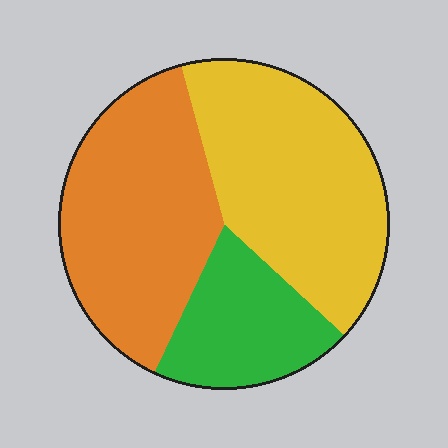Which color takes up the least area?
Green, at roughly 20%.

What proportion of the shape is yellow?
Yellow takes up about two fifths (2/5) of the shape.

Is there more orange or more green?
Orange.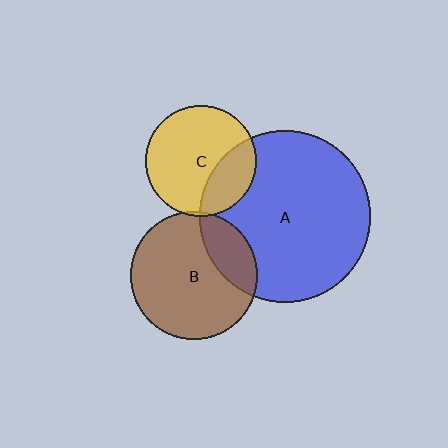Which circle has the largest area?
Circle A (blue).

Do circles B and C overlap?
Yes.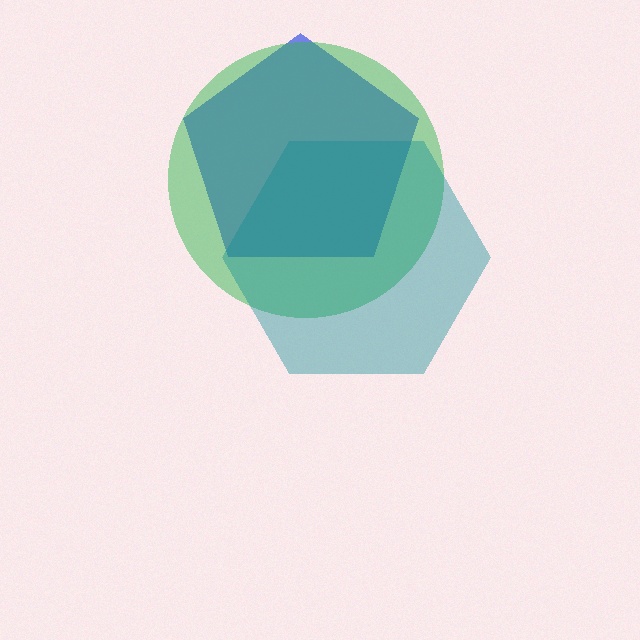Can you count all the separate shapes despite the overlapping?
Yes, there are 3 separate shapes.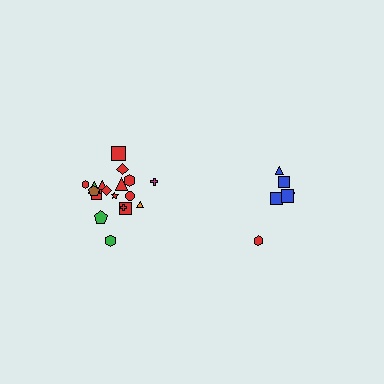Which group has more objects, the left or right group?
The left group.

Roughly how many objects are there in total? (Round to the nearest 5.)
Roughly 25 objects in total.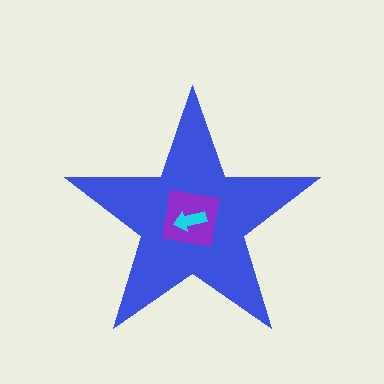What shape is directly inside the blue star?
The purple square.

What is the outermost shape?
The blue star.